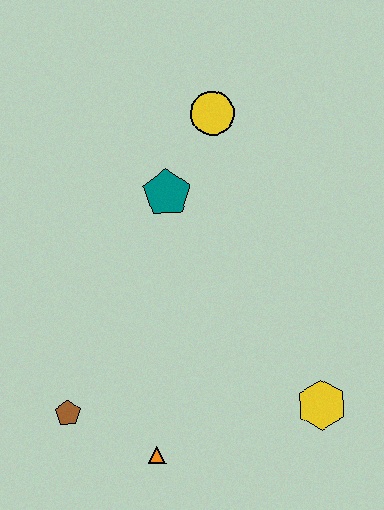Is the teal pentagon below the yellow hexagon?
No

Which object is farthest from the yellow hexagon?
The yellow circle is farthest from the yellow hexagon.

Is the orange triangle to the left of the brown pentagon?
No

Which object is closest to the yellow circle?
The teal pentagon is closest to the yellow circle.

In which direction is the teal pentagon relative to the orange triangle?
The teal pentagon is above the orange triangle.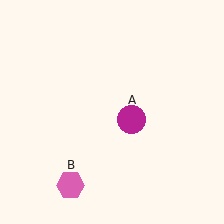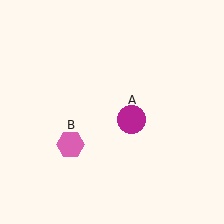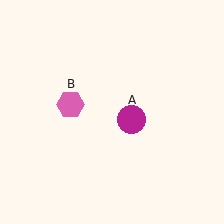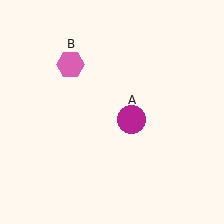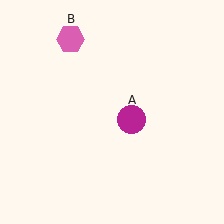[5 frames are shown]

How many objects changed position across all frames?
1 object changed position: pink hexagon (object B).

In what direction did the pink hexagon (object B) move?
The pink hexagon (object B) moved up.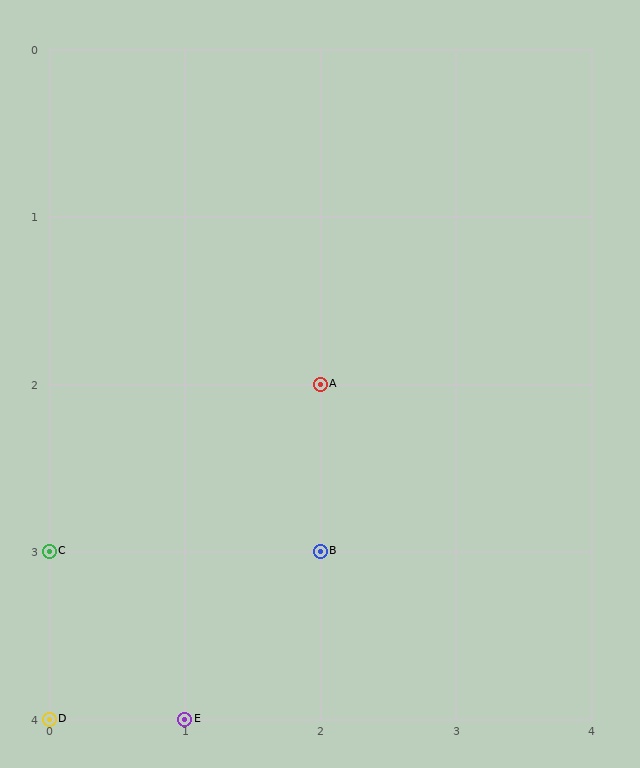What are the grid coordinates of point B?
Point B is at grid coordinates (2, 3).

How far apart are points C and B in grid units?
Points C and B are 2 columns apart.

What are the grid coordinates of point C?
Point C is at grid coordinates (0, 3).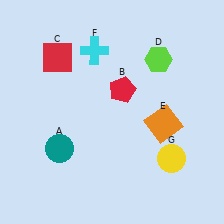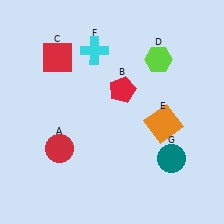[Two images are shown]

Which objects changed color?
A changed from teal to red. G changed from yellow to teal.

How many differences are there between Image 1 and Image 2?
There are 2 differences between the two images.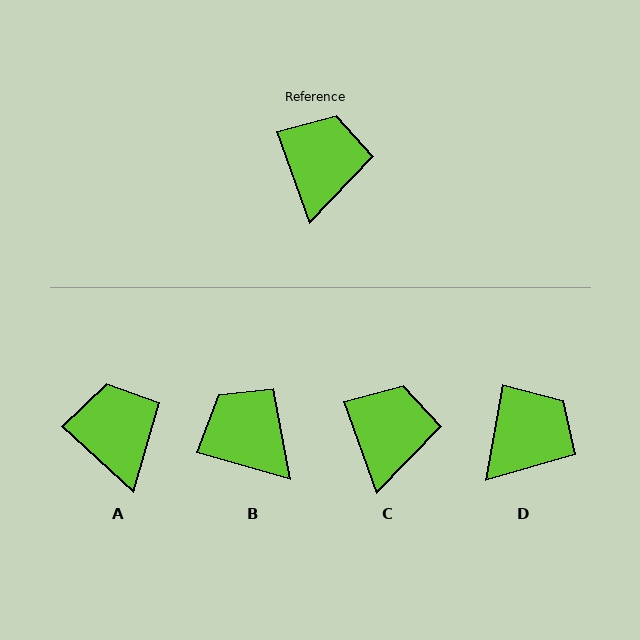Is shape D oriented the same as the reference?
No, it is off by about 30 degrees.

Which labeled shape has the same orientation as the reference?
C.